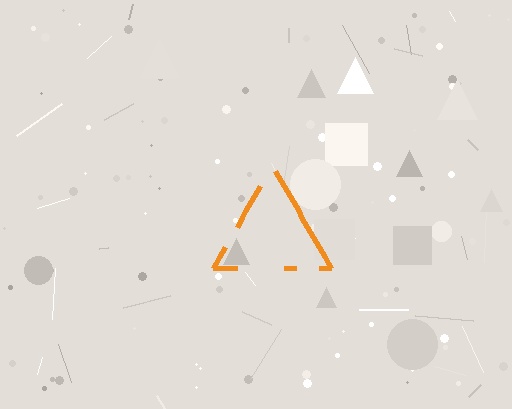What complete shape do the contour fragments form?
The contour fragments form a triangle.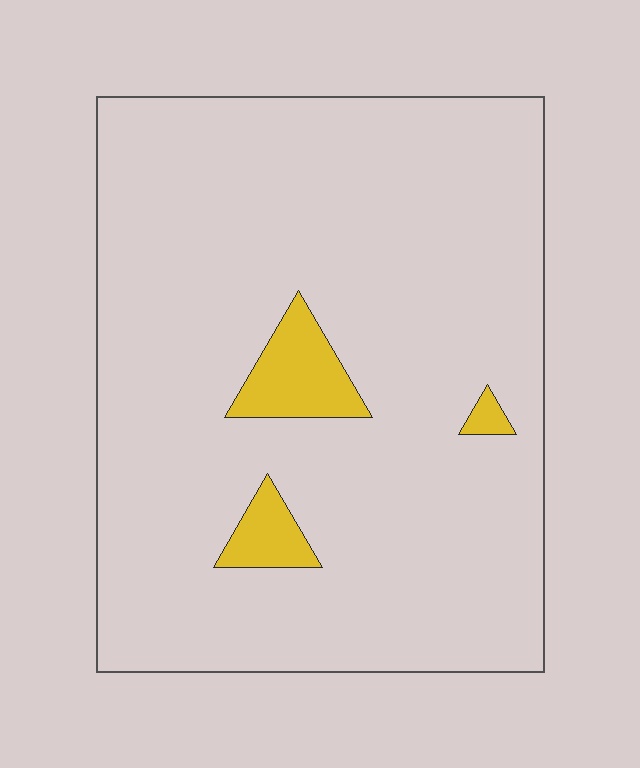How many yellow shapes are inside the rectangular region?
3.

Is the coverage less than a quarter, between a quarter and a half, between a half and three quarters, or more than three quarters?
Less than a quarter.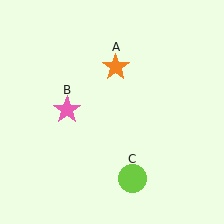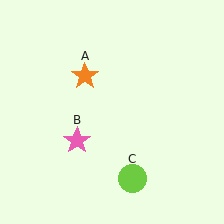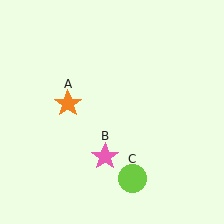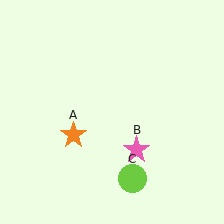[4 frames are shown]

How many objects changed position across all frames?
2 objects changed position: orange star (object A), pink star (object B).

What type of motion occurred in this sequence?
The orange star (object A), pink star (object B) rotated counterclockwise around the center of the scene.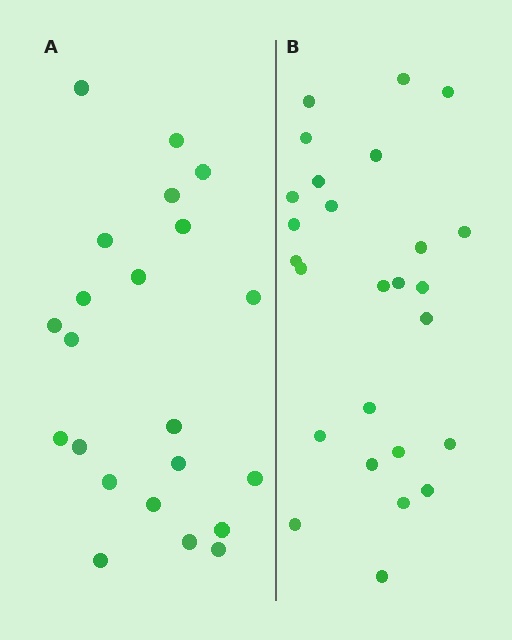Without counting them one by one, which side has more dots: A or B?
Region B (the right region) has more dots.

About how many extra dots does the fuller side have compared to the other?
Region B has about 4 more dots than region A.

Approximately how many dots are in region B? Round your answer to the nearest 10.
About 30 dots. (The exact count is 26, which rounds to 30.)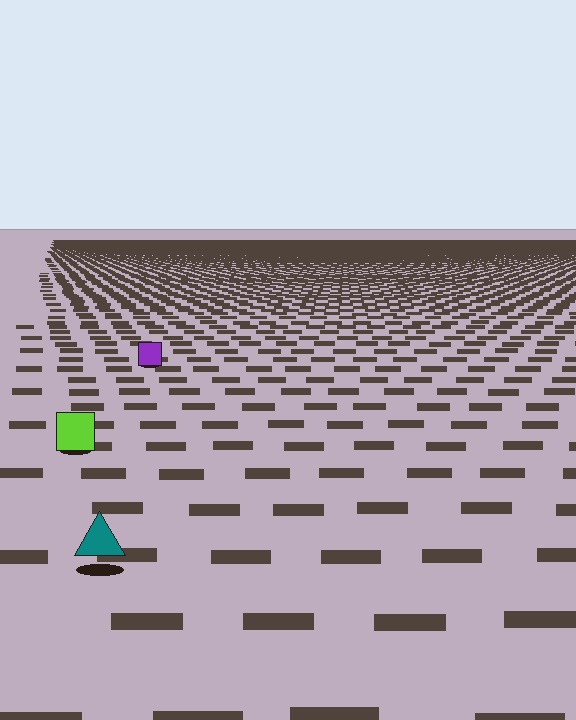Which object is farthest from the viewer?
The purple square is farthest from the viewer. It appears smaller and the ground texture around it is denser.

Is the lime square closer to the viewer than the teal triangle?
No. The teal triangle is closer — you can tell from the texture gradient: the ground texture is coarser near it.